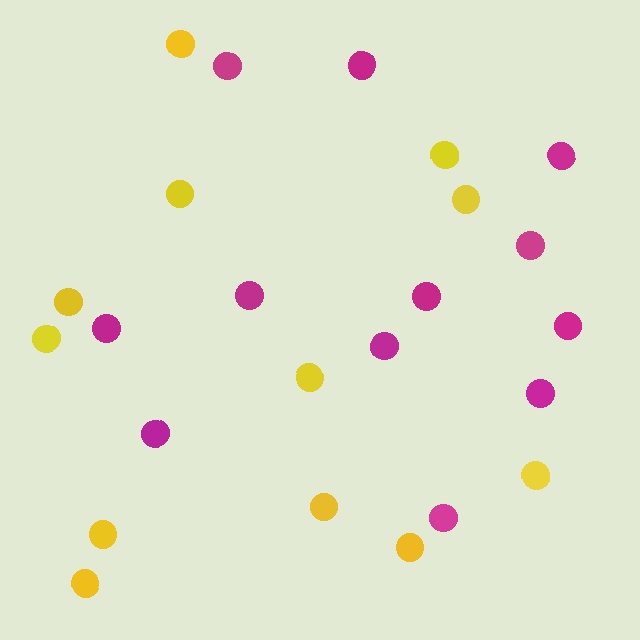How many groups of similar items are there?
There are 2 groups: one group of magenta circles (12) and one group of yellow circles (12).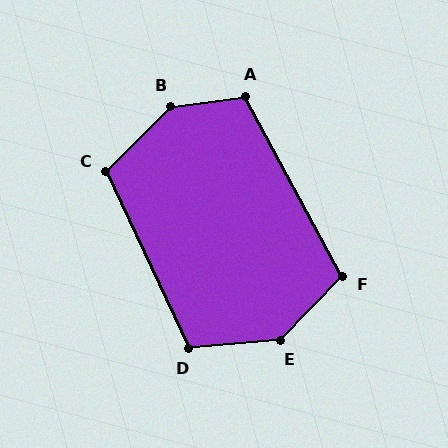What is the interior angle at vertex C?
Approximately 110 degrees (obtuse).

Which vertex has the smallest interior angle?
F, at approximately 108 degrees.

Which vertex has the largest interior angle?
B, at approximately 142 degrees.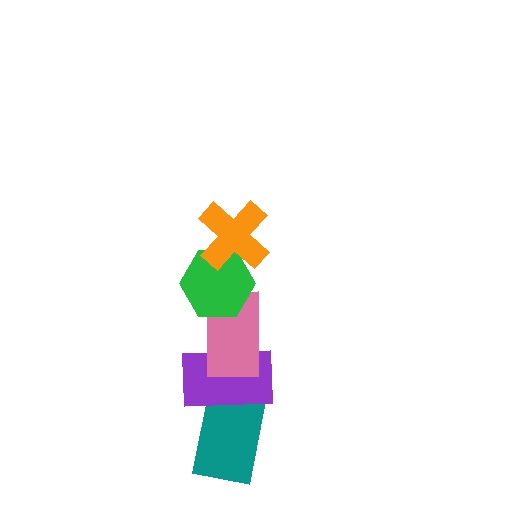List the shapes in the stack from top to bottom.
From top to bottom: the orange cross, the green hexagon, the pink rectangle, the purple rectangle, the teal rectangle.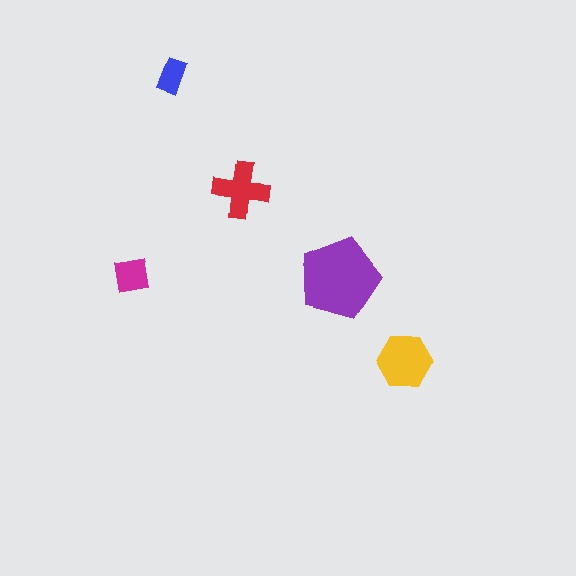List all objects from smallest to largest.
The blue rectangle, the magenta square, the red cross, the yellow hexagon, the purple pentagon.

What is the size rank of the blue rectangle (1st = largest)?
5th.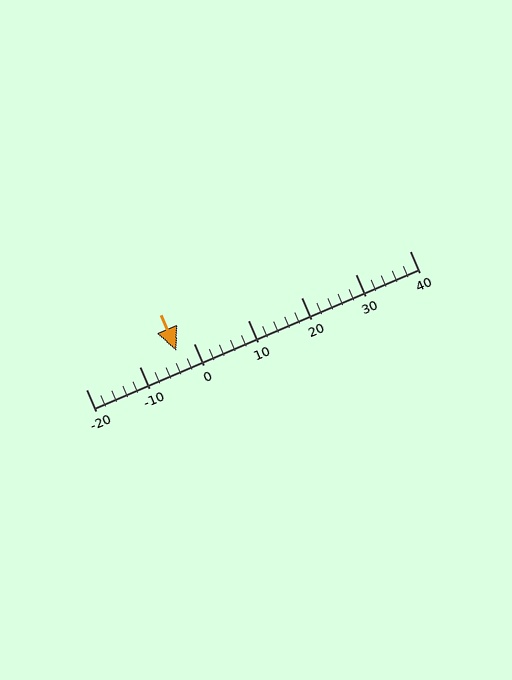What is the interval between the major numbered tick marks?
The major tick marks are spaced 10 units apart.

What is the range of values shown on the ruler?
The ruler shows values from -20 to 40.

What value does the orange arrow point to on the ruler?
The orange arrow points to approximately -3.